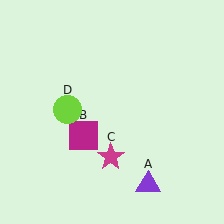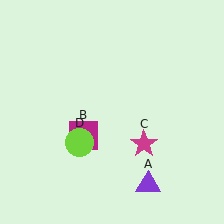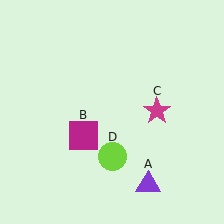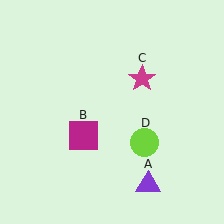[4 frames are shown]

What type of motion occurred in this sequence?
The magenta star (object C), lime circle (object D) rotated counterclockwise around the center of the scene.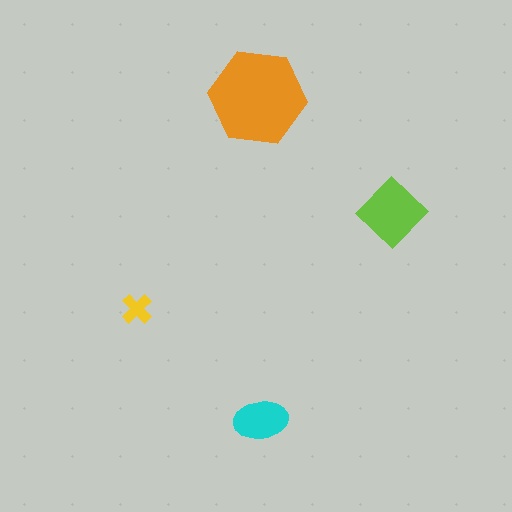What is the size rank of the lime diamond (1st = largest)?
2nd.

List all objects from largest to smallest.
The orange hexagon, the lime diamond, the cyan ellipse, the yellow cross.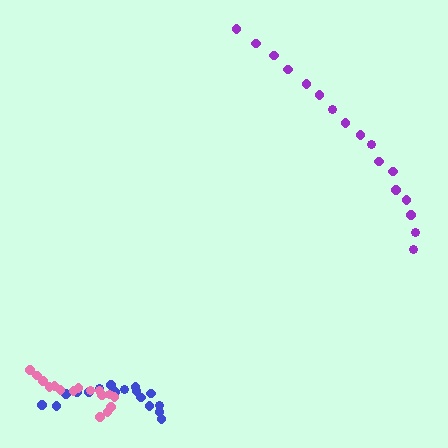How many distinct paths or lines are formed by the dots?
There are 3 distinct paths.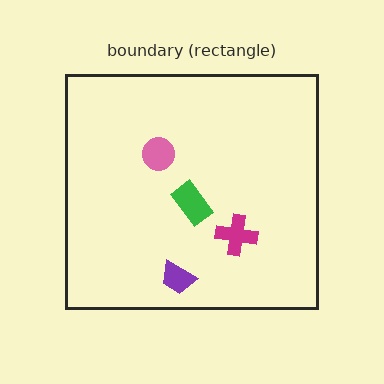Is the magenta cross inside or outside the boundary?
Inside.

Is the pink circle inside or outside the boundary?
Inside.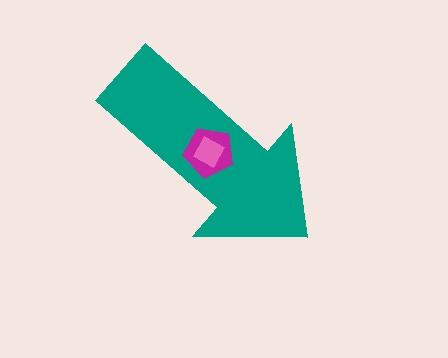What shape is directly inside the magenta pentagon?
The pink square.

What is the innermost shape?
The pink square.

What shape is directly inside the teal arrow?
The magenta pentagon.